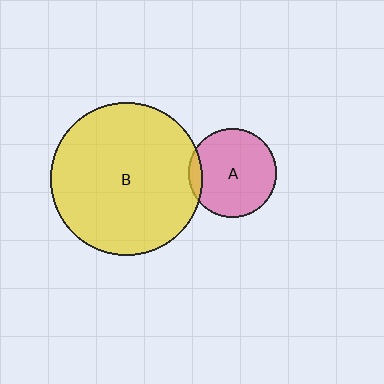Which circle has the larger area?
Circle B (yellow).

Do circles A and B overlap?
Yes.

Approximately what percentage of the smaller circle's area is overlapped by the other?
Approximately 10%.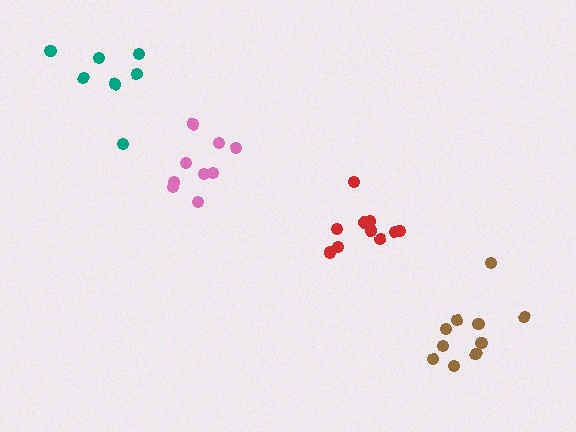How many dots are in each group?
Group 1: 9 dots, Group 2: 10 dots, Group 3: 7 dots, Group 4: 10 dots (36 total).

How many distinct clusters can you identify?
There are 4 distinct clusters.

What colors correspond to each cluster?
The clusters are colored: pink, red, teal, brown.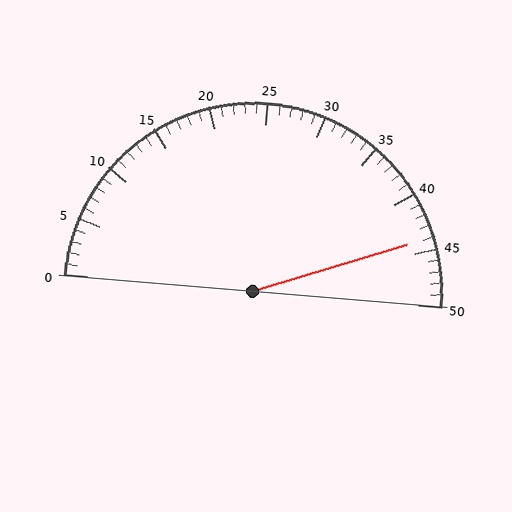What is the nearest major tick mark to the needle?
The nearest major tick mark is 45.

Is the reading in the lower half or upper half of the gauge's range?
The reading is in the upper half of the range (0 to 50).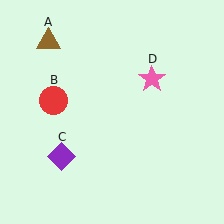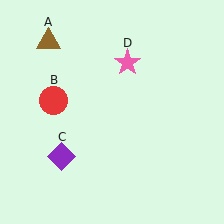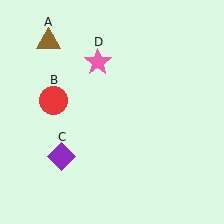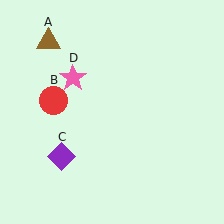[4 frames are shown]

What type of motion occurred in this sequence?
The pink star (object D) rotated counterclockwise around the center of the scene.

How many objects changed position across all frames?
1 object changed position: pink star (object D).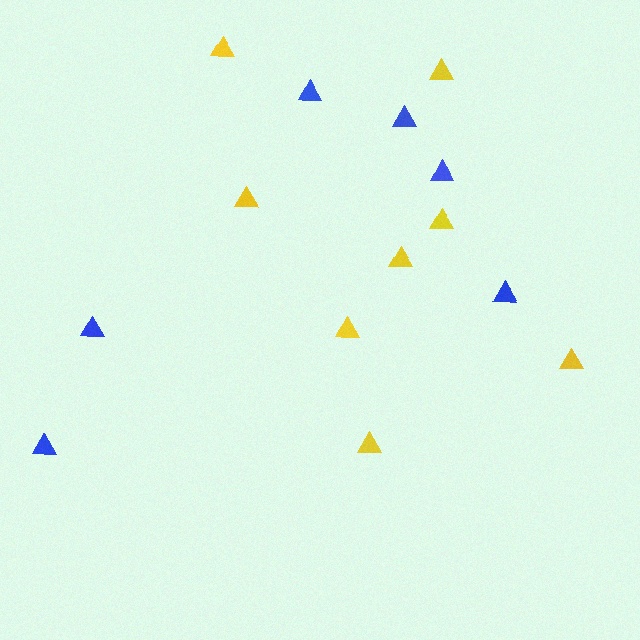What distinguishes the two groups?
There are 2 groups: one group of blue triangles (6) and one group of yellow triangles (8).